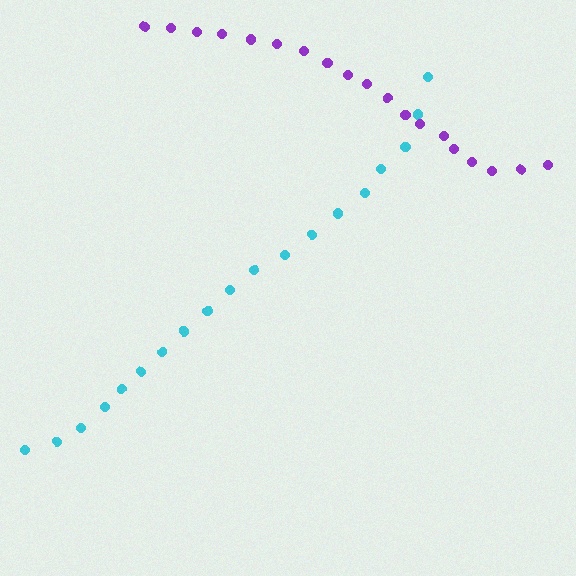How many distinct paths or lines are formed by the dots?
There are 2 distinct paths.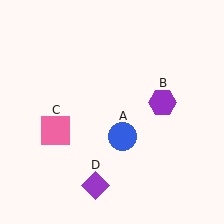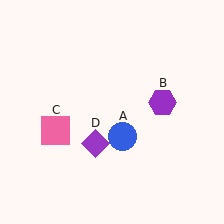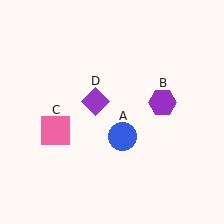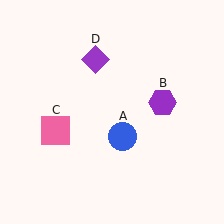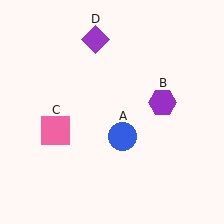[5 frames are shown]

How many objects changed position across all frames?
1 object changed position: purple diamond (object D).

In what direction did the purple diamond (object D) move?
The purple diamond (object D) moved up.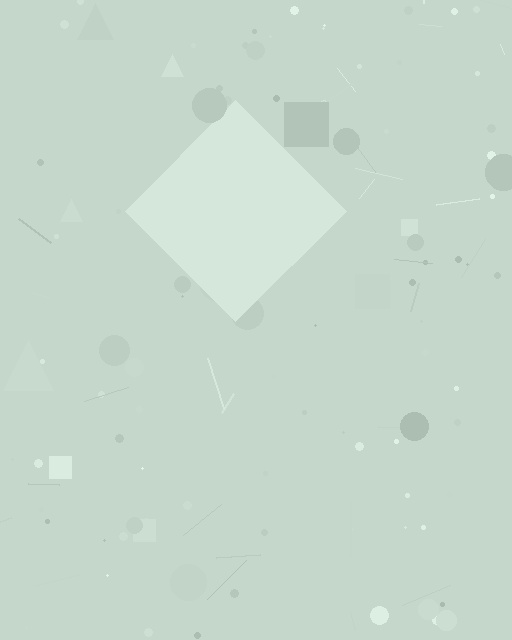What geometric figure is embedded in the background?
A diamond is embedded in the background.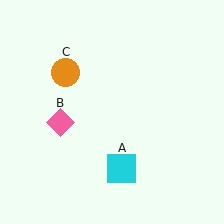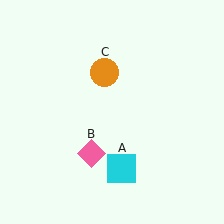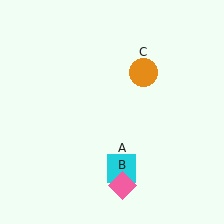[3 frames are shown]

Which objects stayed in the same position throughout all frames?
Cyan square (object A) remained stationary.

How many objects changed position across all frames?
2 objects changed position: pink diamond (object B), orange circle (object C).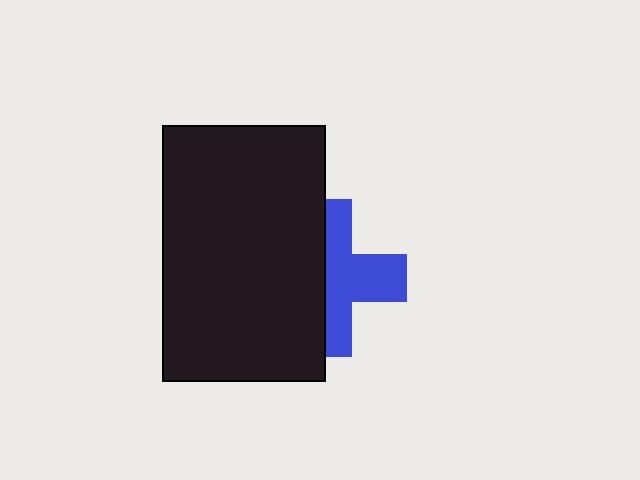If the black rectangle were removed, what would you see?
You would see the complete blue cross.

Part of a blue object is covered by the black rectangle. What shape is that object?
It is a cross.